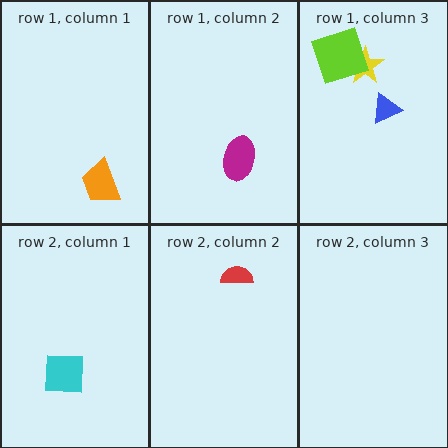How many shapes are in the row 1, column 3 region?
3.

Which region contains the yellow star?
The row 1, column 3 region.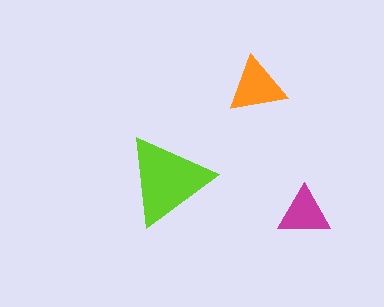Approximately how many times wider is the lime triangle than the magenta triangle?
About 1.5 times wider.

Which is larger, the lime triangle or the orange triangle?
The lime one.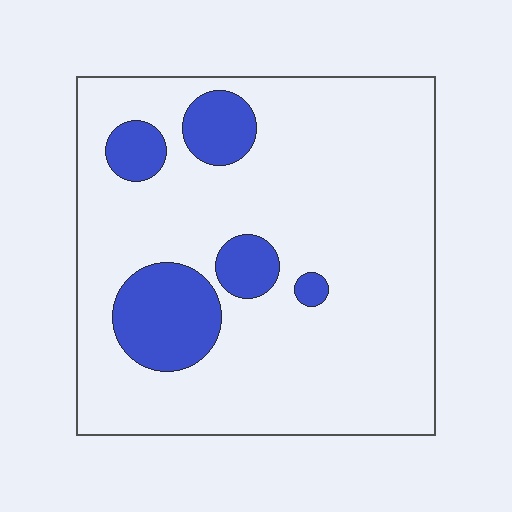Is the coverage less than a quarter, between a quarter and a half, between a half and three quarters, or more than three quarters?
Less than a quarter.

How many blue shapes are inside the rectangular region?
5.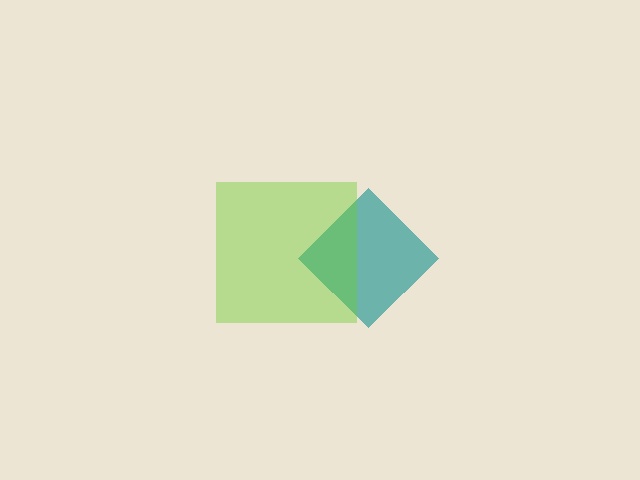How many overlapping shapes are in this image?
There are 2 overlapping shapes in the image.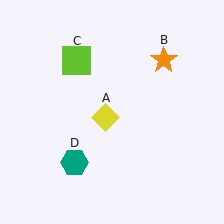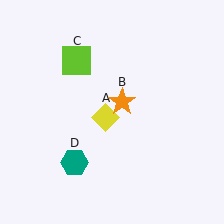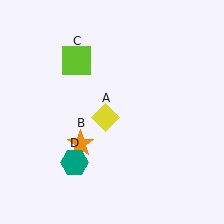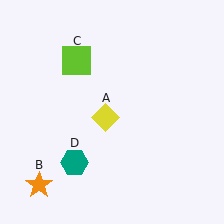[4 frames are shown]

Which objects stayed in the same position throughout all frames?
Yellow diamond (object A) and lime square (object C) and teal hexagon (object D) remained stationary.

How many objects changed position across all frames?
1 object changed position: orange star (object B).